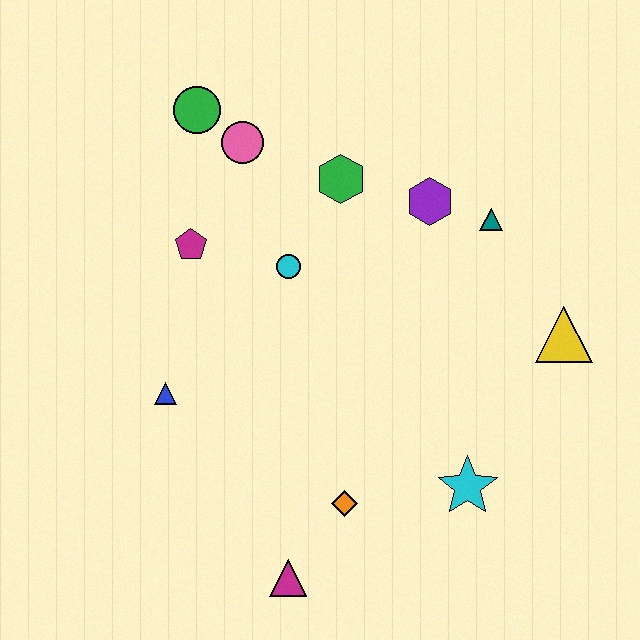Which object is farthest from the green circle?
The magenta triangle is farthest from the green circle.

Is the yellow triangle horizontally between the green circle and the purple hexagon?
No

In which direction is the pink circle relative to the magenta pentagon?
The pink circle is above the magenta pentagon.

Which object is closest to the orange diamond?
The magenta triangle is closest to the orange diamond.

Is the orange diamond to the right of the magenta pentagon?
Yes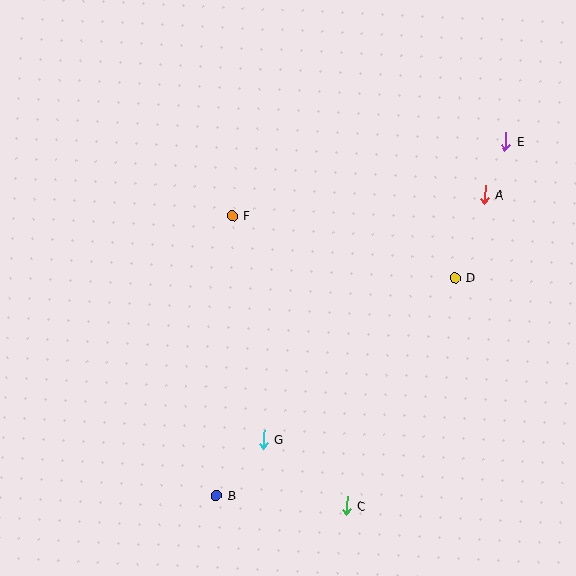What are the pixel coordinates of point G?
Point G is at (263, 439).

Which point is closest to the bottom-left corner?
Point B is closest to the bottom-left corner.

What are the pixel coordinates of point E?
Point E is at (506, 141).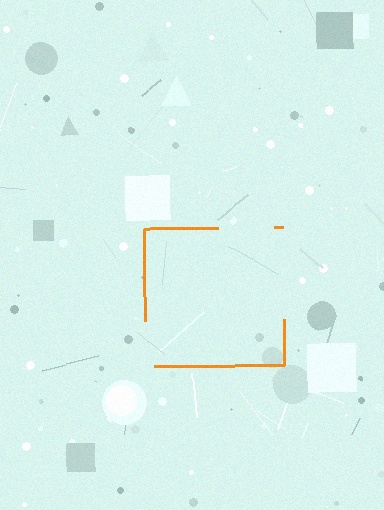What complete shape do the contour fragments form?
The contour fragments form a square.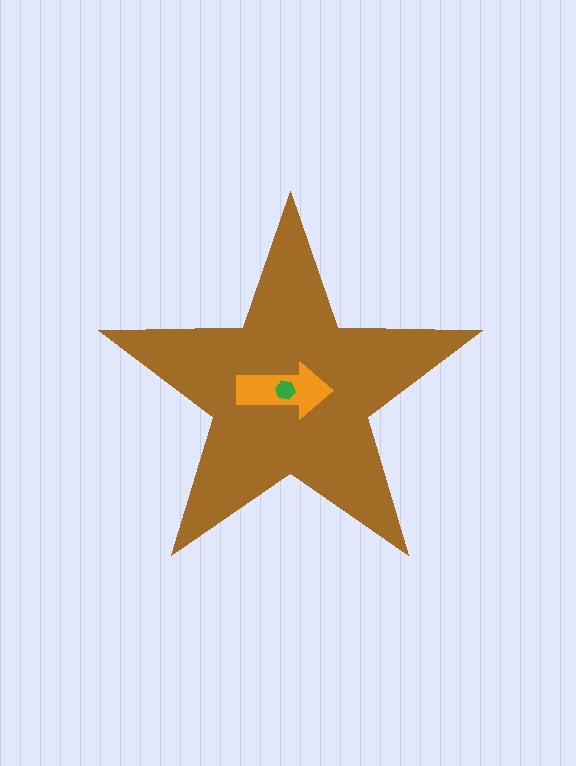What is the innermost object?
The green hexagon.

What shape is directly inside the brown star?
The orange arrow.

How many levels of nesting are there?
3.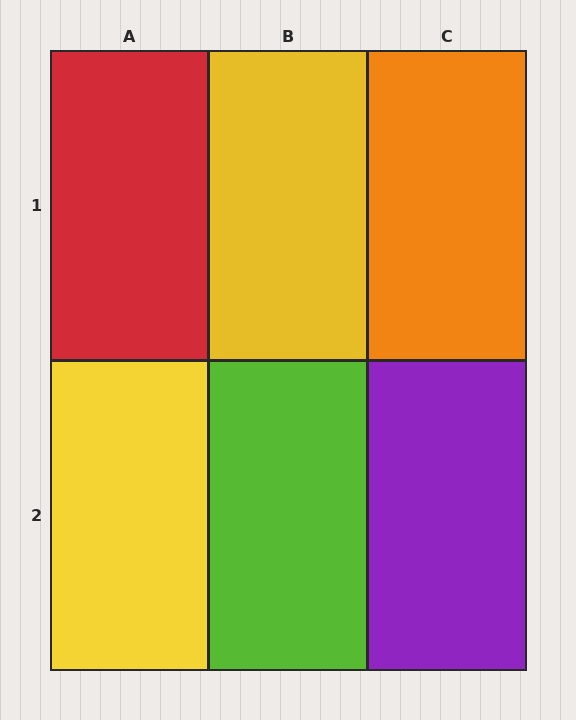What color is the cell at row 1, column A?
Red.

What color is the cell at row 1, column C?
Orange.